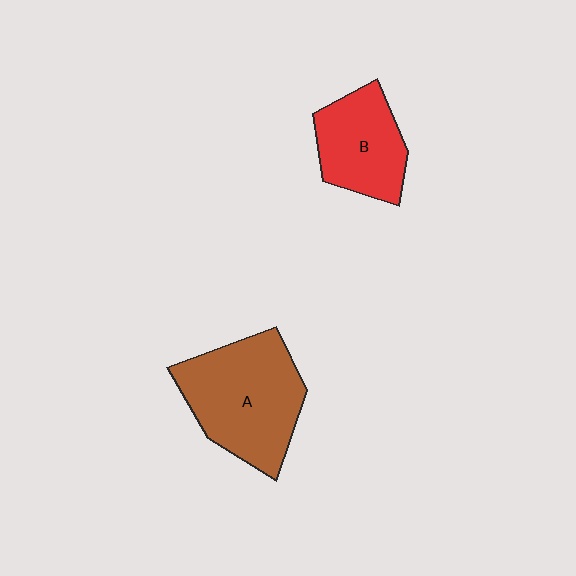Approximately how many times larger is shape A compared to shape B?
Approximately 1.5 times.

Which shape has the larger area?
Shape A (brown).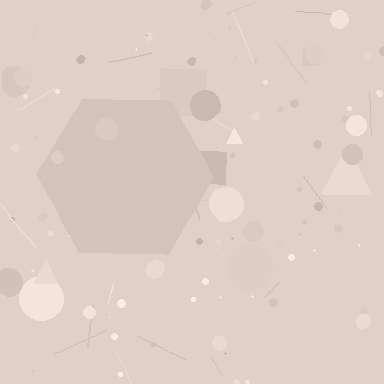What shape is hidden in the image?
A hexagon is hidden in the image.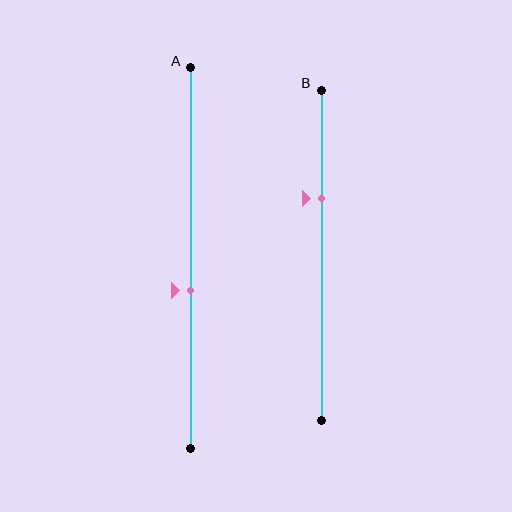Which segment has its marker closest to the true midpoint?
Segment A has its marker closest to the true midpoint.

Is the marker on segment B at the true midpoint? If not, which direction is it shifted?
No, the marker on segment B is shifted upward by about 17% of the segment length.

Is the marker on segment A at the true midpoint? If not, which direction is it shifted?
No, the marker on segment A is shifted downward by about 9% of the segment length.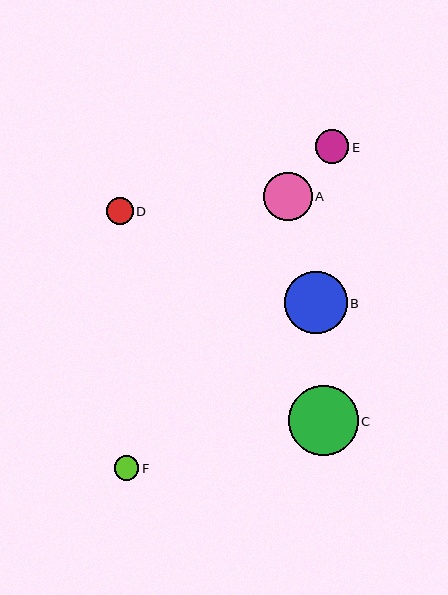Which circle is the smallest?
Circle F is the smallest with a size of approximately 24 pixels.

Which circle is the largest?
Circle C is the largest with a size of approximately 69 pixels.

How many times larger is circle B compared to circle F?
Circle B is approximately 2.6 times the size of circle F.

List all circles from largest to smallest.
From largest to smallest: C, B, A, E, D, F.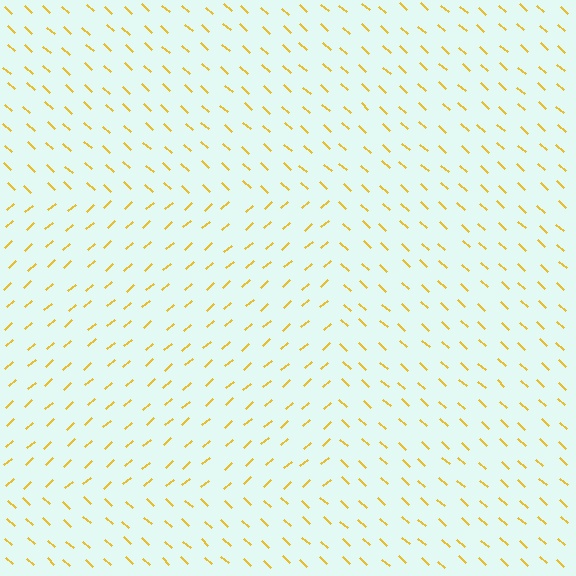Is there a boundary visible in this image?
Yes, there is a texture boundary formed by a change in line orientation.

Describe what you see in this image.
The image is filled with small yellow line segments. A rectangle region in the image has lines oriented differently from the surrounding lines, creating a visible texture boundary.